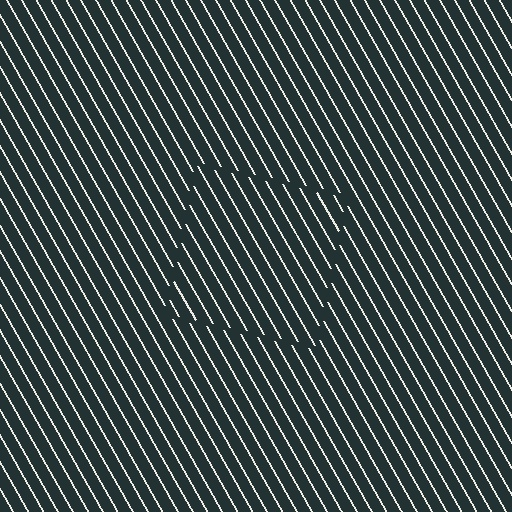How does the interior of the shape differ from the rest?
The interior of the shape contains the same grating, shifted by half a period — the contour is defined by the phase discontinuity where line-ends from the inner and outer gratings abut.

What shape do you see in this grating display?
An illusory square. The interior of the shape contains the same grating, shifted by half a period — the contour is defined by the phase discontinuity where line-ends from the inner and outer gratings abut.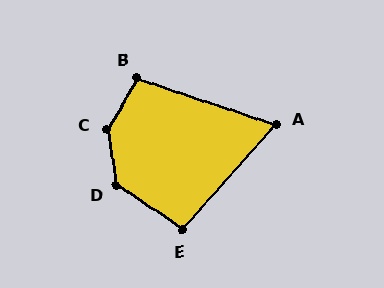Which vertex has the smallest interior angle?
A, at approximately 67 degrees.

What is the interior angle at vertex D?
Approximately 133 degrees (obtuse).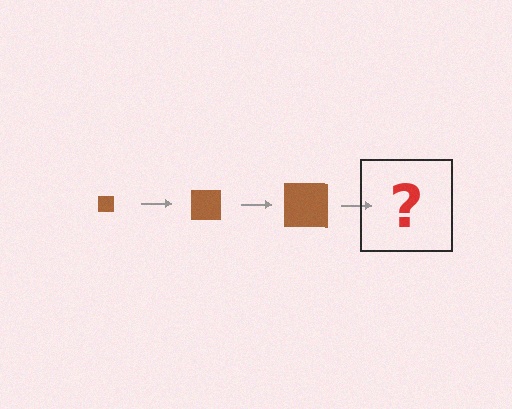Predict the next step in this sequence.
The next step is a brown square, larger than the previous one.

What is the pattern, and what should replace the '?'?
The pattern is that the square gets progressively larger each step. The '?' should be a brown square, larger than the previous one.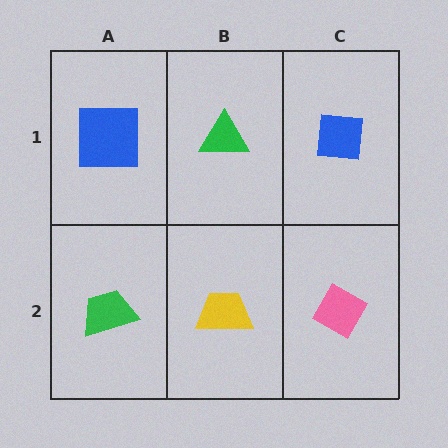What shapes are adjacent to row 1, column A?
A green trapezoid (row 2, column A), a green triangle (row 1, column B).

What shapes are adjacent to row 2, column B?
A green triangle (row 1, column B), a green trapezoid (row 2, column A), a pink diamond (row 2, column C).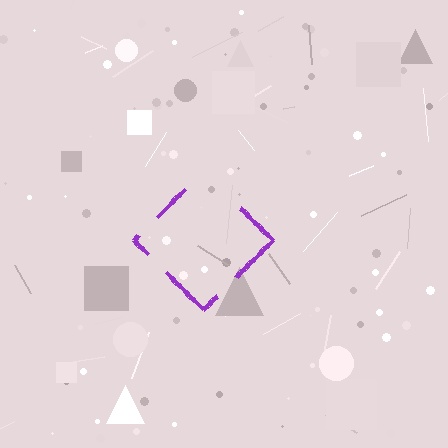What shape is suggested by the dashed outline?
The dashed outline suggests a diamond.